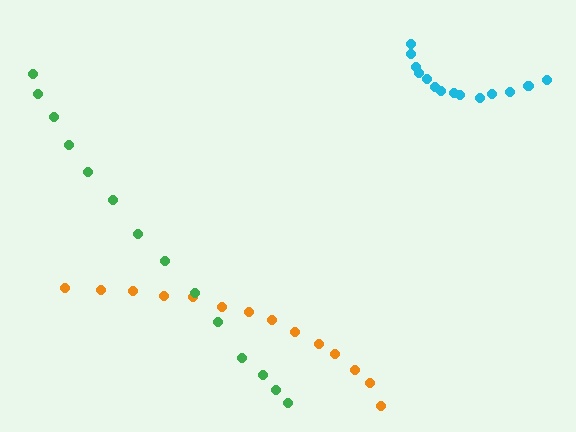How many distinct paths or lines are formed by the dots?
There are 3 distinct paths.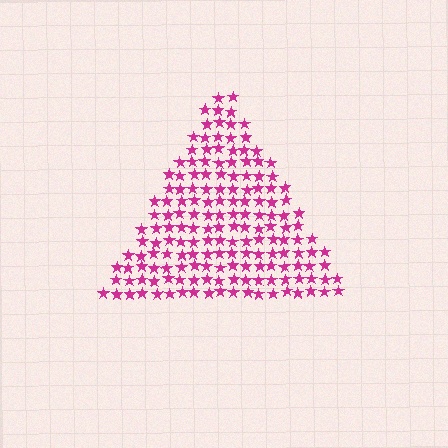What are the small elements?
The small elements are stars.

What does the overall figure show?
The overall figure shows a triangle.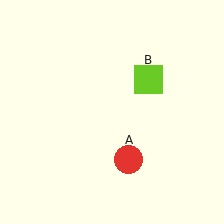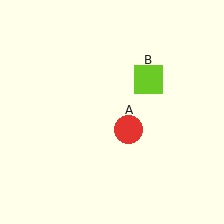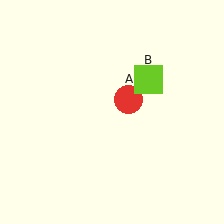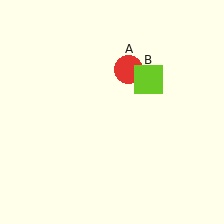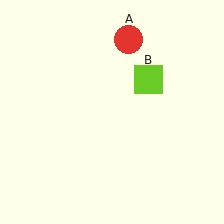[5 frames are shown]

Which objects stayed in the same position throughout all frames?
Lime square (object B) remained stationary.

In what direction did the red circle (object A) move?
The red circle (object A) moved up.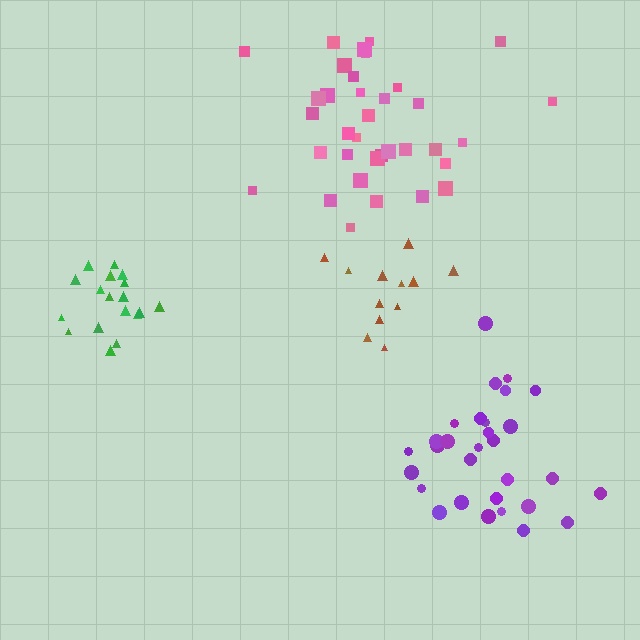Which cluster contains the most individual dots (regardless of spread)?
Pink (35).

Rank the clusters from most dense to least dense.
green, purple, pink, brown.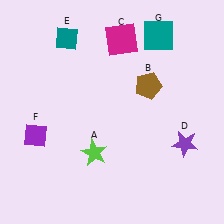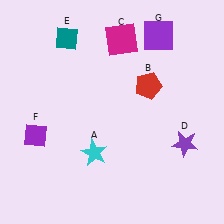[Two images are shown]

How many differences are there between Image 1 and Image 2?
There are 3 differences between the two images.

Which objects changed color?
A changed from lime to cyan. B changed from brown to red. G changed from teal to purple.